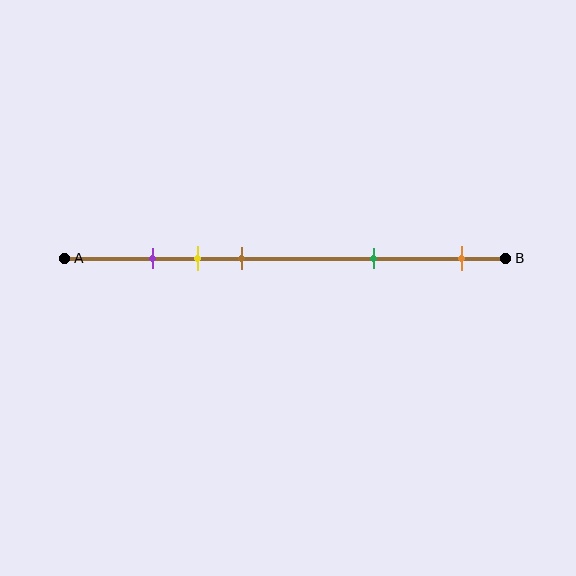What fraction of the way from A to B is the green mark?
The green mark is approximately 70% (0.7) of the way from A to B.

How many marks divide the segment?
There are 5 marks dividing the segment.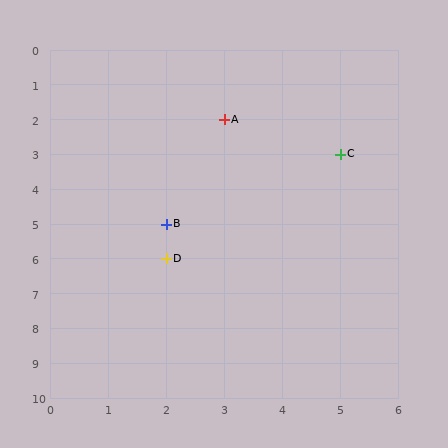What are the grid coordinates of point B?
Point B is at grid coordinates (2, 5).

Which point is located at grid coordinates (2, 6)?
Point D is at (2, 6).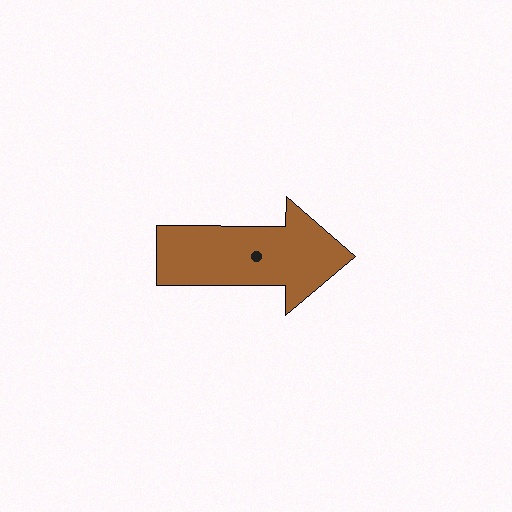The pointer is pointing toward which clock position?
Roughly 3 o'clock.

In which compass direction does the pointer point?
East.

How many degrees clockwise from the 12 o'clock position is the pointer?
Approximately 90 degrees.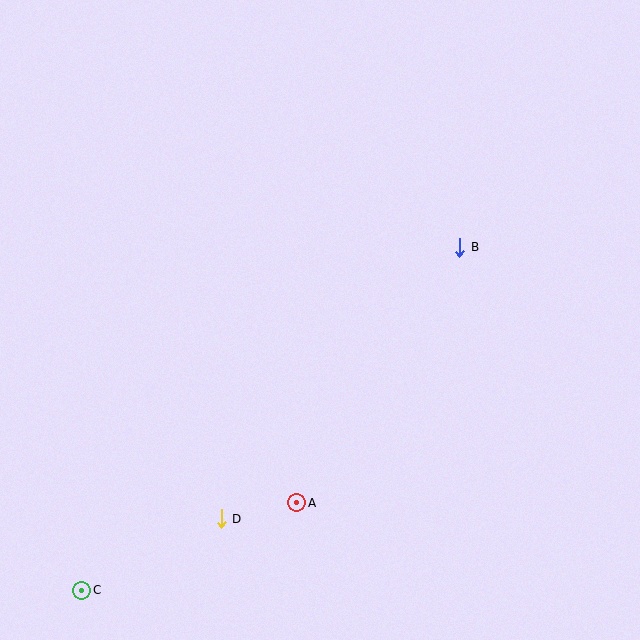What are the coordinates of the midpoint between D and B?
The midpoint between D and B is at (341, 383).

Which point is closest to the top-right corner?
Point B is closest to the top-right corner.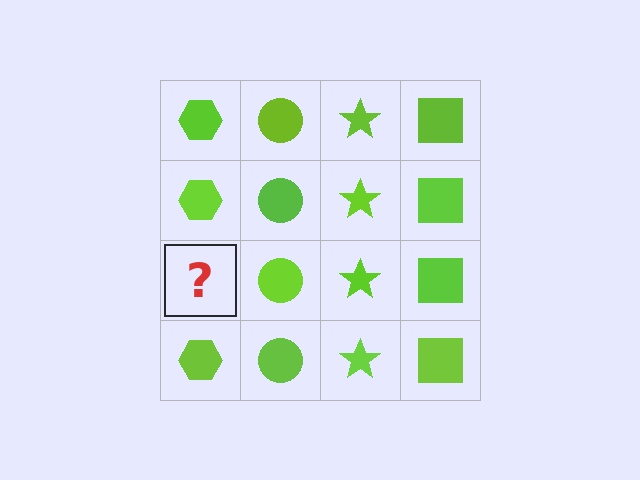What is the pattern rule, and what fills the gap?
The rule is that each column has a consistent shape. The gap should be filled with a lime hexagon.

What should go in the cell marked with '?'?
The missing cell should contain a lime hexagon.